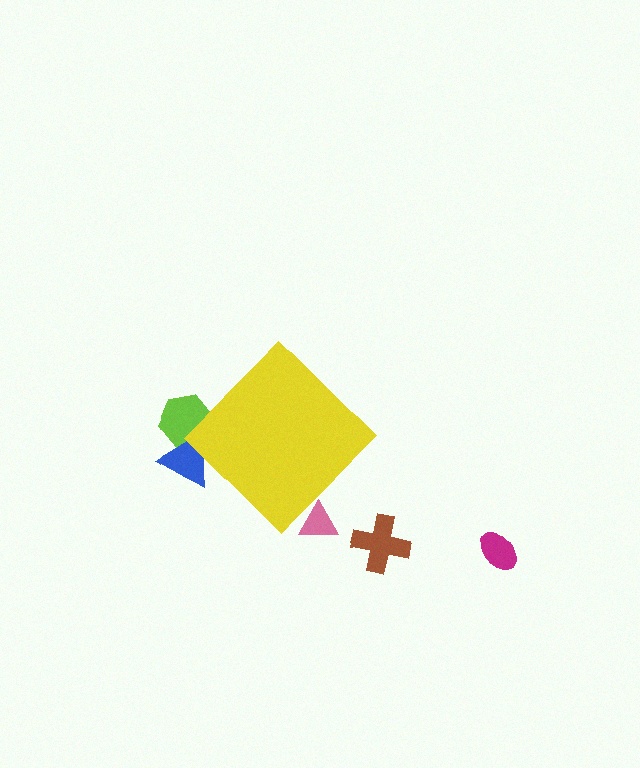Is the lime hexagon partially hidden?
Yes, the lime hexagon is partially hidden behind the yellow diamond.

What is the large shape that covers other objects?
A yellow diamond.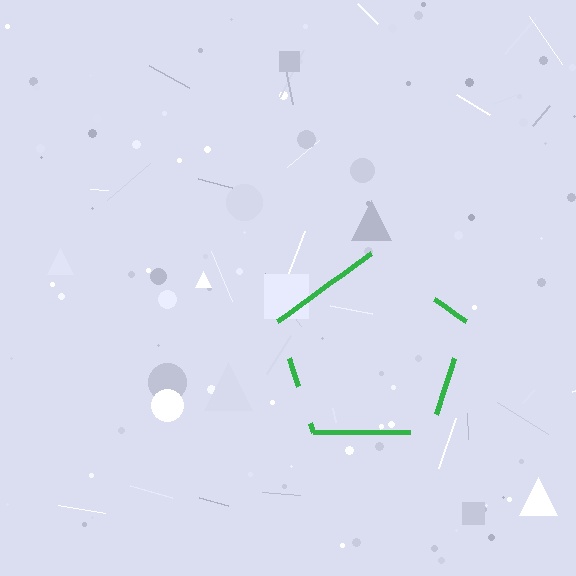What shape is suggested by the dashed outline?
The dashed outline suggests a pentagon.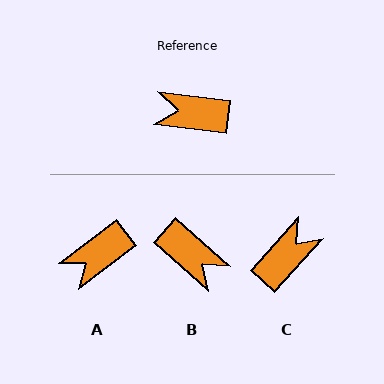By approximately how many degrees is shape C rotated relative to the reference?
Approximately 125 degrees clockwise.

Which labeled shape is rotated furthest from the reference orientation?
B, about 145 degrees away.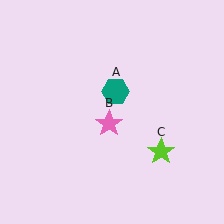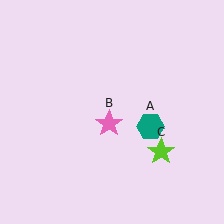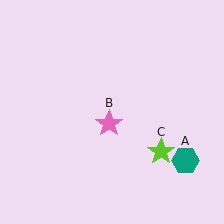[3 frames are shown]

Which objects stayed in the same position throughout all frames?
Pink star (object B) and lime star (object C) remained stationary.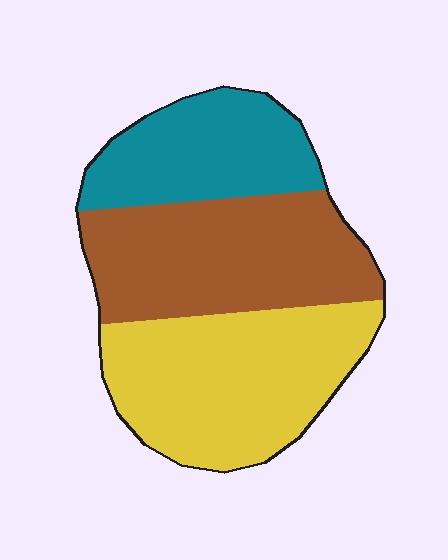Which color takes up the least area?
Teal, at roughly 25%.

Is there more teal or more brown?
Brown.